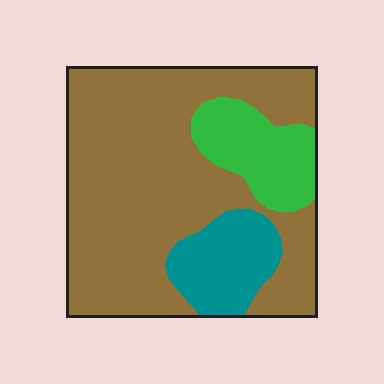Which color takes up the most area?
Brown, at roughly 70%.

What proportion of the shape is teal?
Teal takes up about one eighth (1/8) of the shape.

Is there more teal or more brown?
Brown.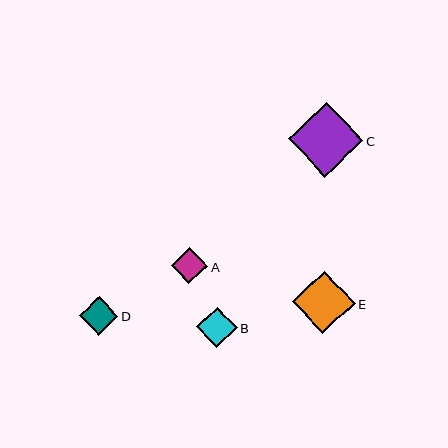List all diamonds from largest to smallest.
From largest to smallest: C, E, B, D, A.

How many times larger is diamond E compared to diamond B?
Diamond E is approximately 1.5 times the size of diamond B.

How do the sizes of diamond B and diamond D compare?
Diamond B and diamond D are approximately the same size.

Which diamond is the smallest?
Diamond A is the smallest with a size of approximately 36 pixels.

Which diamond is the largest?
Diamond C is the largest with a size of approximately 74 pixels.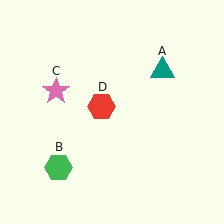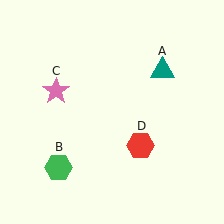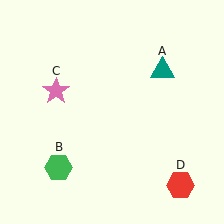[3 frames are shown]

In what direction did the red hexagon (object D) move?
The red hexagon (object D) moved down and to the right.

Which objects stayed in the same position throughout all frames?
Teal triangle (object A) and green hexagon (object B) and pink star (object C) remained stationary.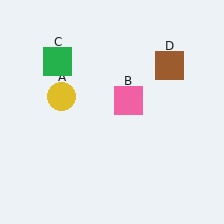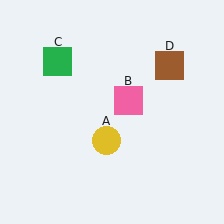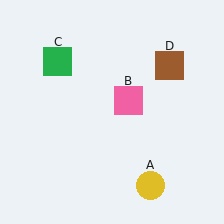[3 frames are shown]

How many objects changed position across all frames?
1 object changed position: yellow circle (object A).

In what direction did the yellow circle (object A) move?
The yellow circle (object A) moved down and to the right.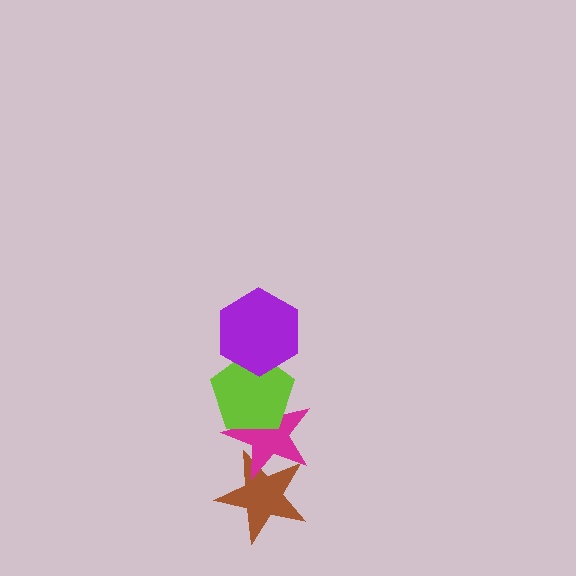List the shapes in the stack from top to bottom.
From top to bottom: the purple hexagon, the lime pentagon, the magenta star, the brown star.